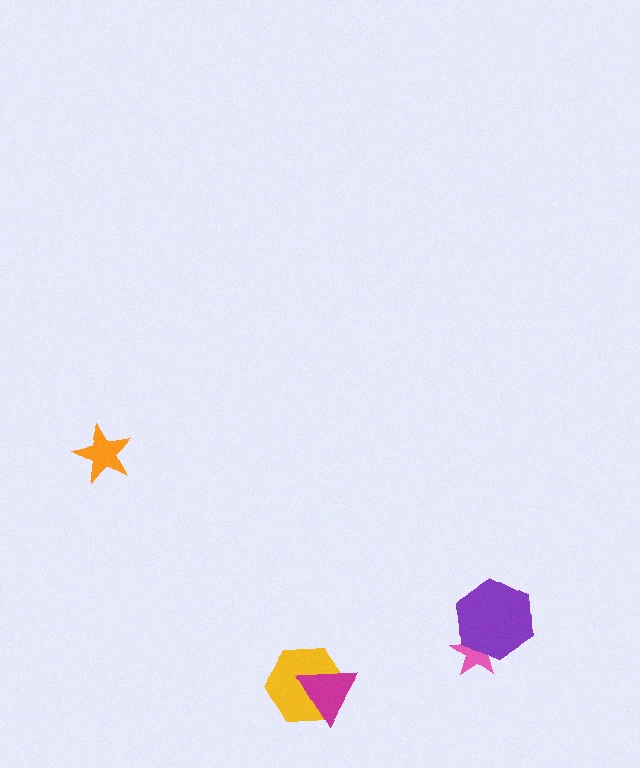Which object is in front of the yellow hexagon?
The magenta triangle is in front of the yellow hexagon.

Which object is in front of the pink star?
The purple hexagon is in front of the pink star.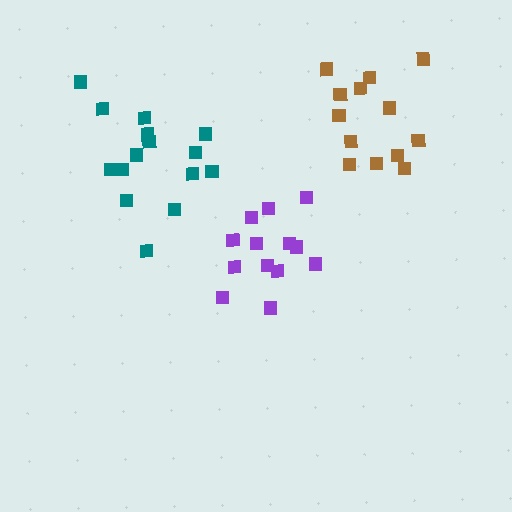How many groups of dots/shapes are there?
There are 3 groups.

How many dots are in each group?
Group 1: 13 dots, Group 2: 13 dots, Group 3: 15 dots (41 total).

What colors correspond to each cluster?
The clusters are colored: purple, brown, teal.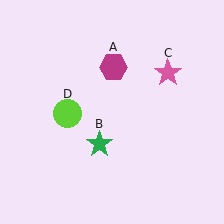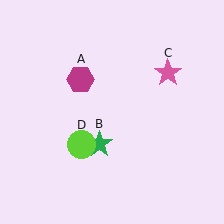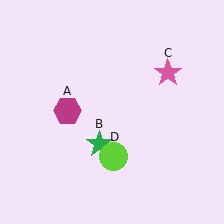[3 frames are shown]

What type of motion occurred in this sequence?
The magenta hexagon (object A), lime circle (object D) rotated counterclockwise around the center of the scene.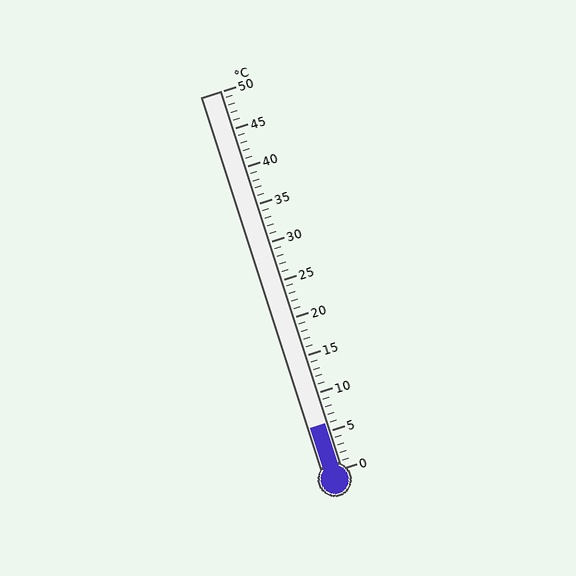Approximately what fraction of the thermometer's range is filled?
The thermometer is filled to approximately 10% of its range.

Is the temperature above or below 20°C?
The temperature is below 20°C.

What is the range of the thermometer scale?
The thermometer scale ranges from 0°C to 50°C.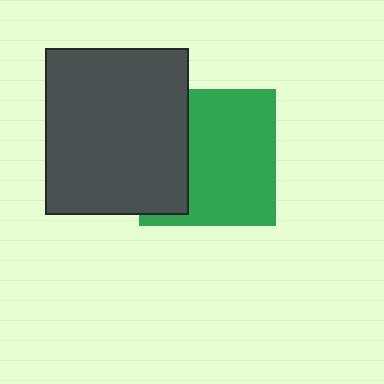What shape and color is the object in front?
The object in front is a dark gray rectangle.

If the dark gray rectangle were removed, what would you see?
You would see the complete green square.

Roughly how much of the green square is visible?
Most of it is visible (roughly 66%).